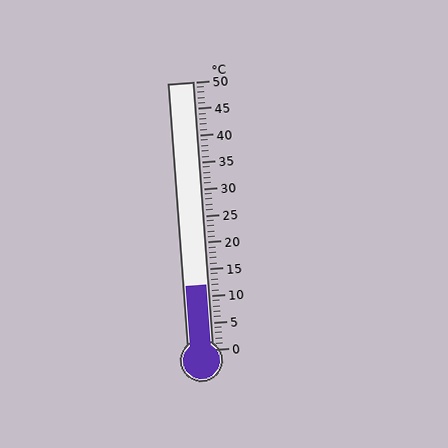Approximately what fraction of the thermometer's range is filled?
The thermometer is filled to approximately 25% of its range.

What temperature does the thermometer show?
The thermometer shows approximately 12°C.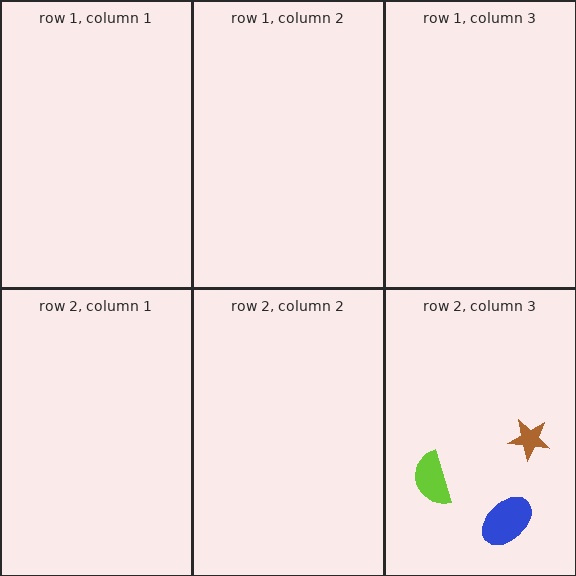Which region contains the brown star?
The row 2, column 3 region.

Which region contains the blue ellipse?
The row 2, column 3 region.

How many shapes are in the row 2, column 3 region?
3.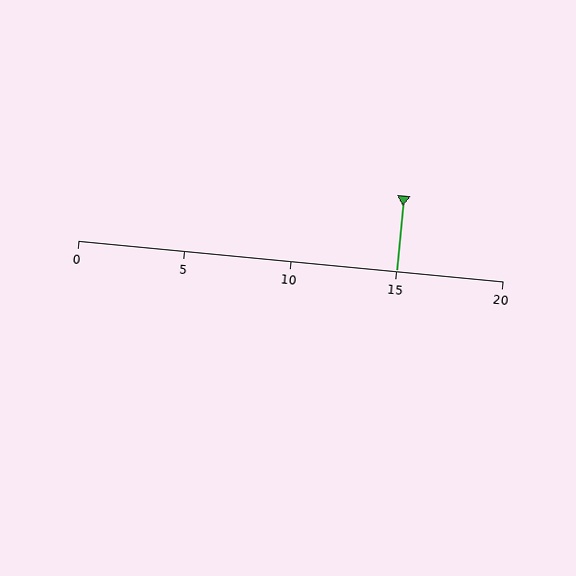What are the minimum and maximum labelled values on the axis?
The axis runs from 0 to 20.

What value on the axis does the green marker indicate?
The marker indicates approximately 15.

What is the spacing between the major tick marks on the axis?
The major ticks are spaced 5 apart.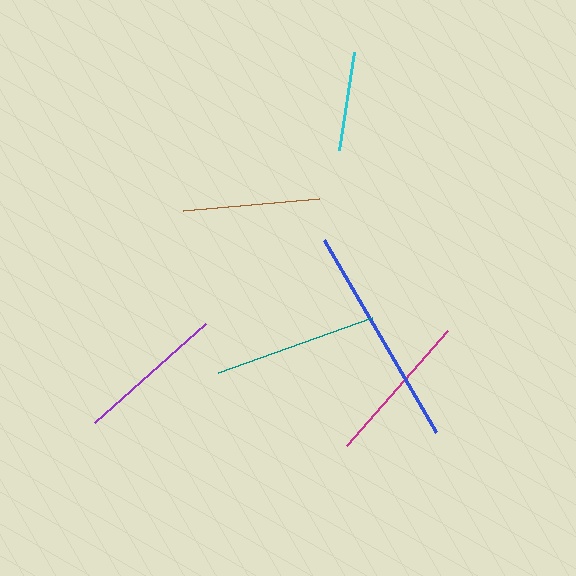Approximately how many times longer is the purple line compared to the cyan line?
The purple line is approximately 1.5 times the length of the cyan line.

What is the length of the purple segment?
The purple segment is approximately 149 pixels long.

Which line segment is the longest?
The blue line is the longest at approximately 222 pixels.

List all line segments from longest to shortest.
From longest to shortest: blue, teal, magenta, purple, brown, cyan.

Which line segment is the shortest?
The cyan line is the shortest at approximately 99 pixels.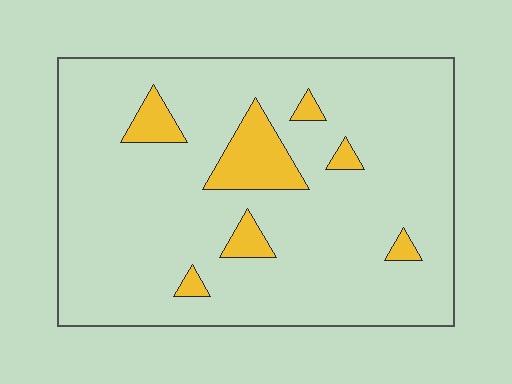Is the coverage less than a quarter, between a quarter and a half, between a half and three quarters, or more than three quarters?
Less than a quarter.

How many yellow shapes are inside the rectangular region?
7.